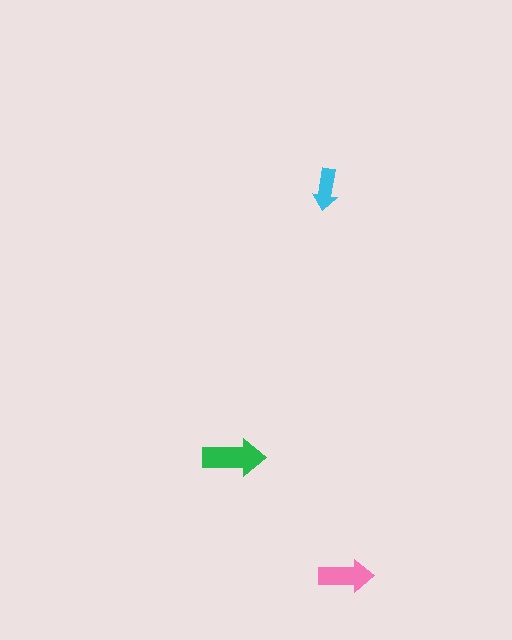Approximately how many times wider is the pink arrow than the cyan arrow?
About 1.5 times wider.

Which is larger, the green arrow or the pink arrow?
The green one.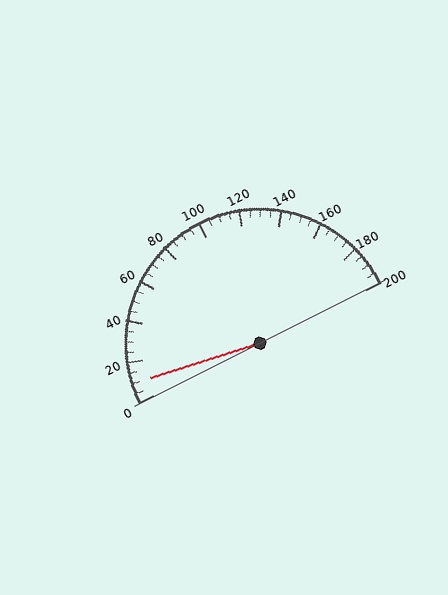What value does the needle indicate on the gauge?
The needle indicates approximately 10.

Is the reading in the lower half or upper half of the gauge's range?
The reading is in the lower half of the range (0 to 200).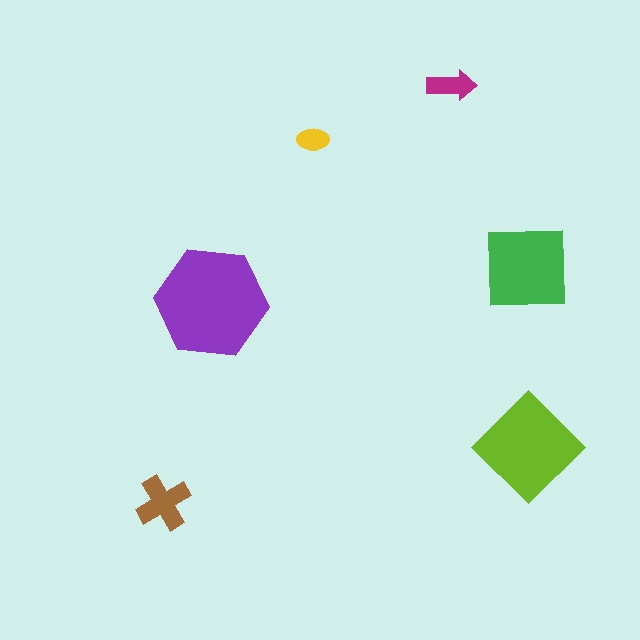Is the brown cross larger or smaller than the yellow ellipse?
Larger.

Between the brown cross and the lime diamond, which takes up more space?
The lime diamond.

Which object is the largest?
The purple hexagon.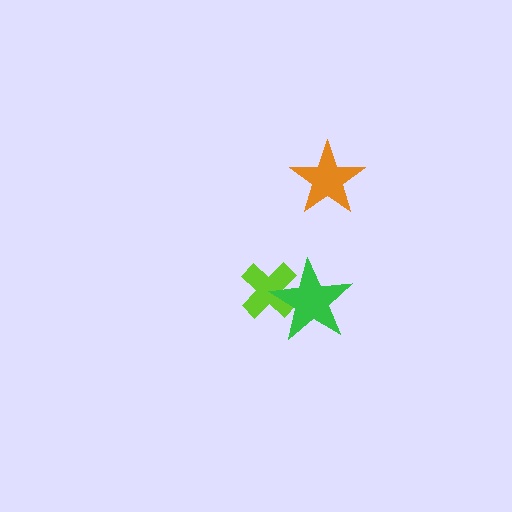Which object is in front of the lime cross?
The green star is in front of the lime cross.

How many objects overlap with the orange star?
0 objects overlap with the orange star.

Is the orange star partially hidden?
No, no other shape covers it.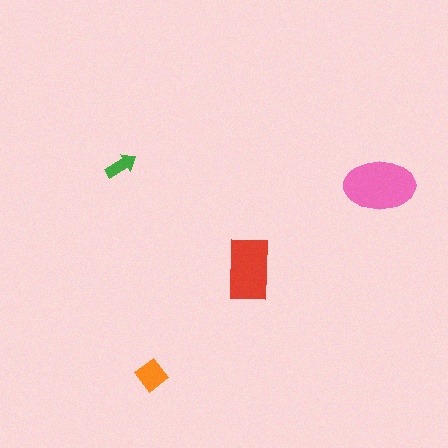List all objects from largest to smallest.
The pink ellipse, the red rectangle, the orange diamond, the green arrow.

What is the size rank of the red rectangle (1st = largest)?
2nd.